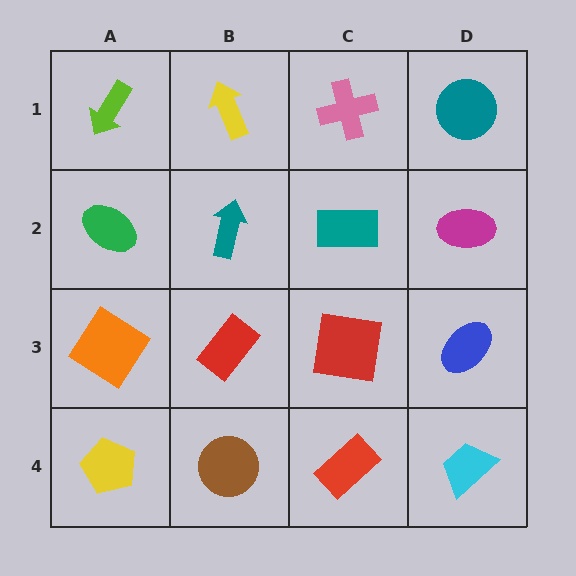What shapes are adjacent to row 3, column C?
A teal rectangle (row 2, column C), a red rectangle (row 4, column C), a red rectangle (row 3, column B), a blue ellipse (row 3, column D).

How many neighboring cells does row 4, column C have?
3.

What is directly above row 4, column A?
An orange diamond.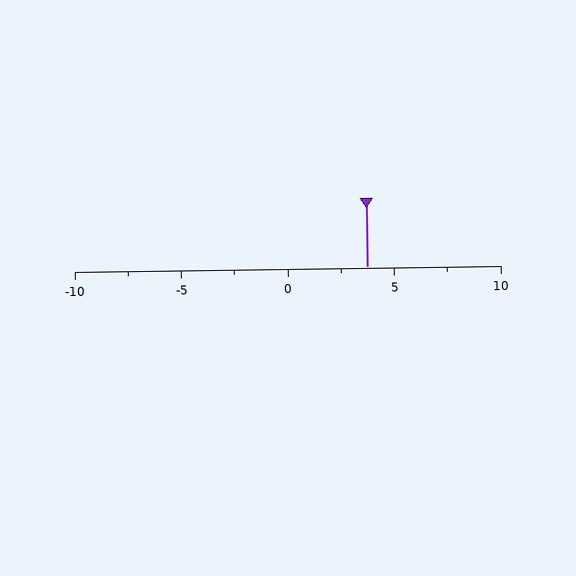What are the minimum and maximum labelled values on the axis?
The axis runs from -10 to 10.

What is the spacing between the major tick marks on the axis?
The major ticks are spaced 5 apart.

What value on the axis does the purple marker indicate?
The marker indicates approximately 3.8.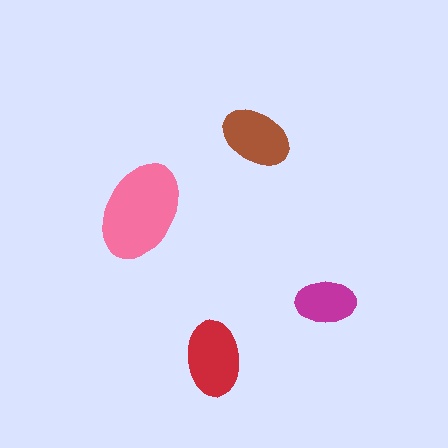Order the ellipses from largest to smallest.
the pink one, the red one, the brown one, the magenta one.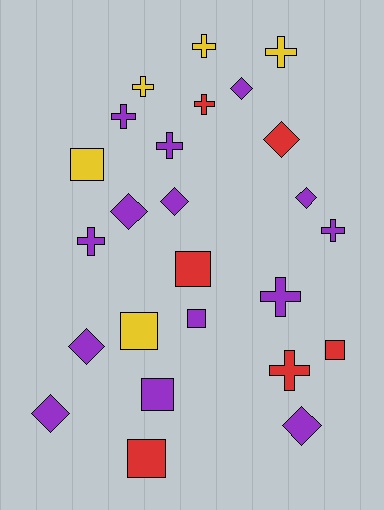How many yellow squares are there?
There are 2 yellow squares.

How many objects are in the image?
There are 25 objects.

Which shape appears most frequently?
Cross, with 10 objects.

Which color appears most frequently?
Purple, with 14 objects.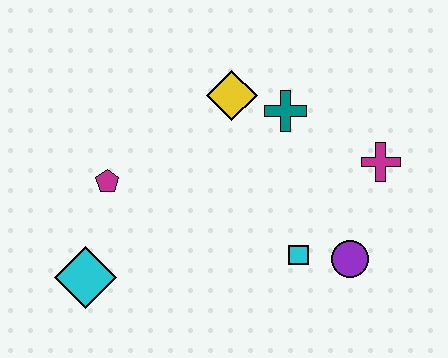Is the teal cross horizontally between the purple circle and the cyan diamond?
Yes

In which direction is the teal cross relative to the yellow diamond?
The teal cross is to the right of the yellow diamond.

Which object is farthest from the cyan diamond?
The magenta cross is farthest from the cyan diamond.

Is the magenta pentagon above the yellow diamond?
No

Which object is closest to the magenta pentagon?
The cyan diamond is closest to the magenta pentagon.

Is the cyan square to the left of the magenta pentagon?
No